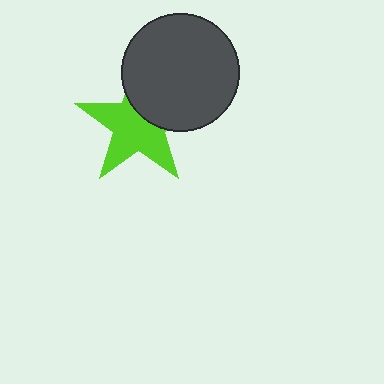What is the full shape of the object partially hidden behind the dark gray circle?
The partially hidden object is a lime star.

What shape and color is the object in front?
The object in front is a dark gray circle.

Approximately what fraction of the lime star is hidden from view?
Roughly 35% of the lime star is hidden behind the dark gray circle.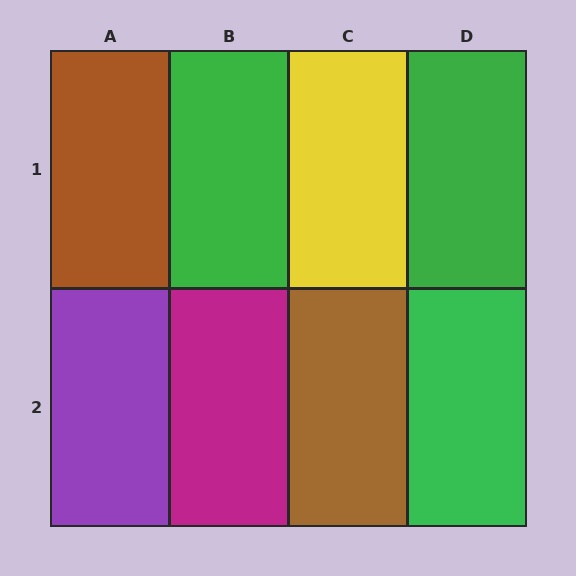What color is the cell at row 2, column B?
Magenta.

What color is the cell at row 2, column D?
Green.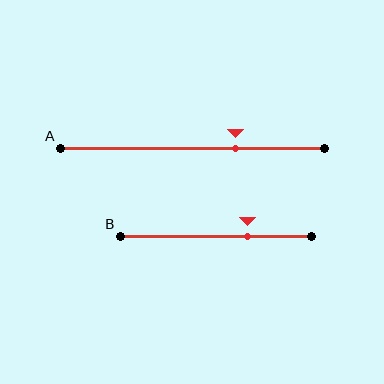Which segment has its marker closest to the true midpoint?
Segment A has its marker closest to the true midpoint.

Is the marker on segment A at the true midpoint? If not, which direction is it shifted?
No, the marker on segment A is shifted to the right by about 17% of the segment length.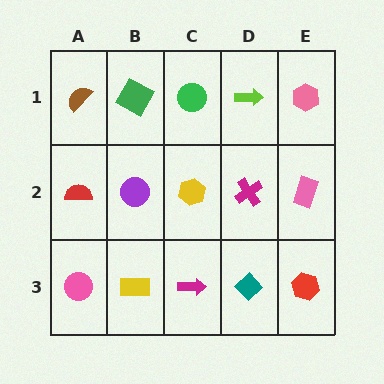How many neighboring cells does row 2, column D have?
4.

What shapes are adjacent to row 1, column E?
A pink rectangle (row 2, column E), a lime arrow (row 1, column D).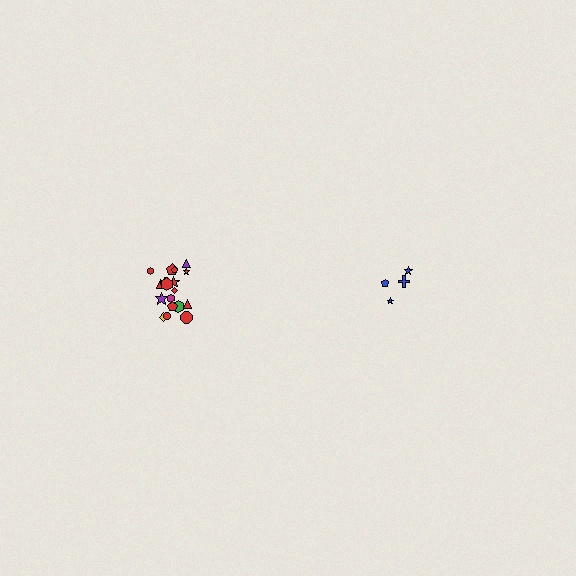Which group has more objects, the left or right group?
The left group.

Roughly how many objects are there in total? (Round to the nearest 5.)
Roughly 20 objects in total.